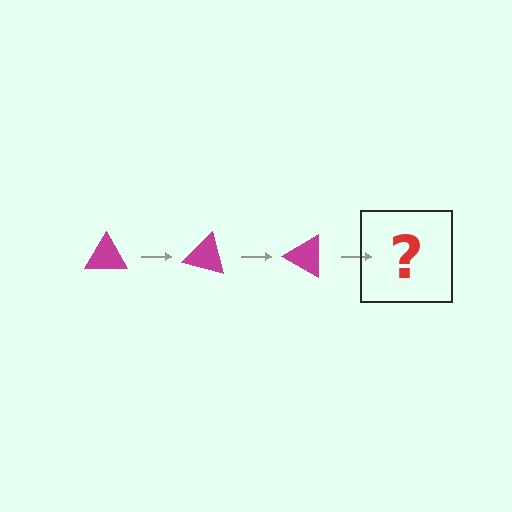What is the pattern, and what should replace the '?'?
The pattern is that the triangle rotates 15 degrees each step. The '?' should be a magenta triangle rotated 45 degrees.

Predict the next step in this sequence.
The next step is a magenta triangle rotated 45 degrees.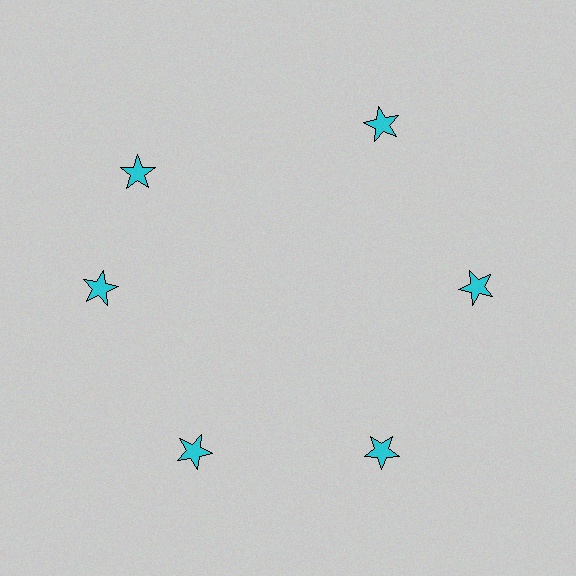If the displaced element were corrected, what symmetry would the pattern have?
It would have 6-fold rotational symmetry — the pattern would map onto itself every 60 degrees.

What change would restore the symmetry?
The symmetry would be restored by rotating it back into even spacing with its neighbors so that all 6 stars sit at equal angles and equal distance from the center.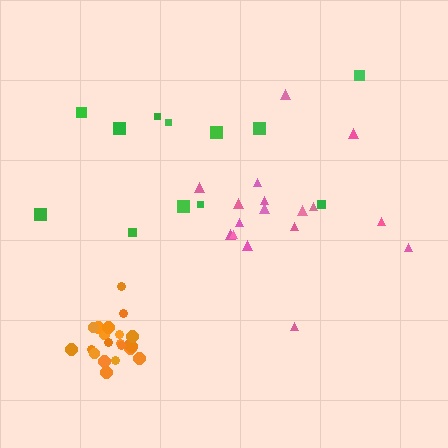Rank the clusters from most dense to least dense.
orange, pink, green.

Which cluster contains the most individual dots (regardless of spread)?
Orange (21).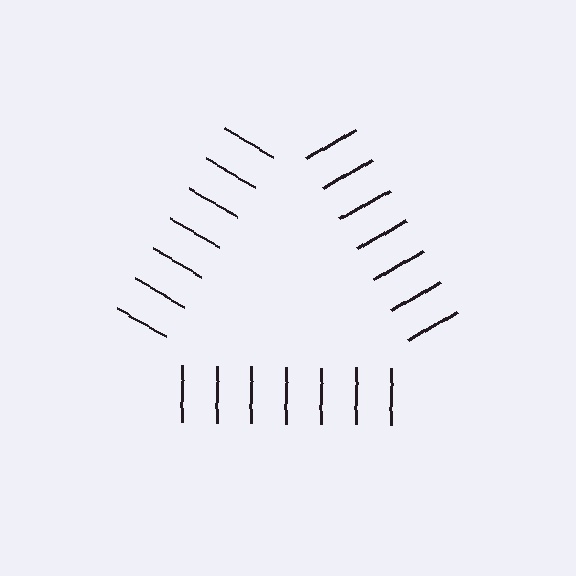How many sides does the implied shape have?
3 sides — the line-ends trace a triangle.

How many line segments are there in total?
21 — 7 along each of the 3 edges.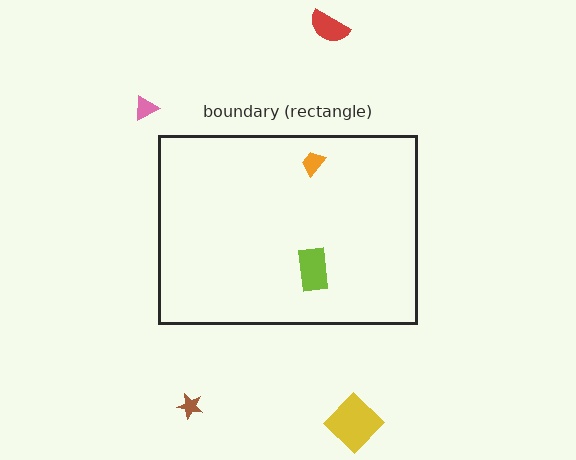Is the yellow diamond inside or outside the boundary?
Outside.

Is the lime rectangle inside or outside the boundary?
Inside.